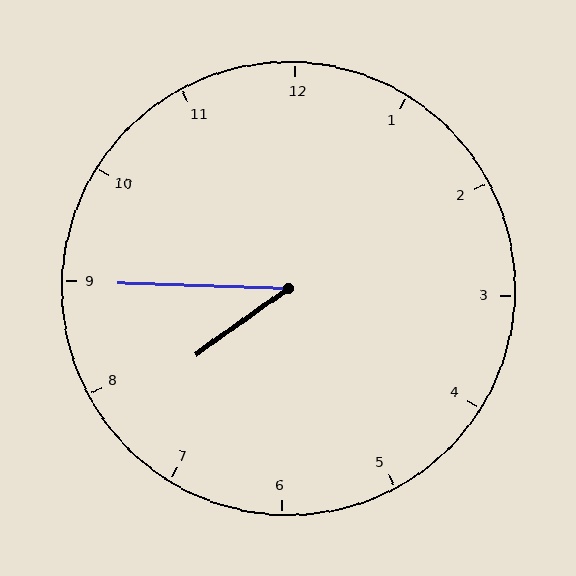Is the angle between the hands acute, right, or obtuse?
It is acute.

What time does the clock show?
7:45.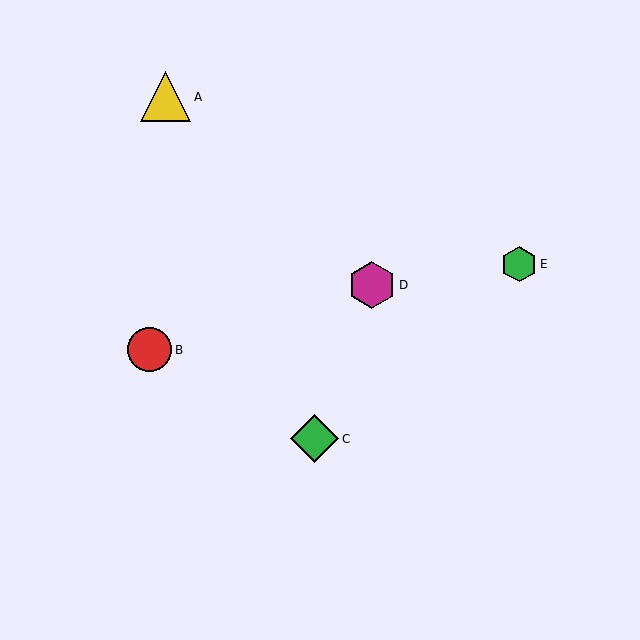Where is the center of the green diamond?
The center of the green diamond is at (315, 439).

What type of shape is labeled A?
Shape A is a yellow triangle.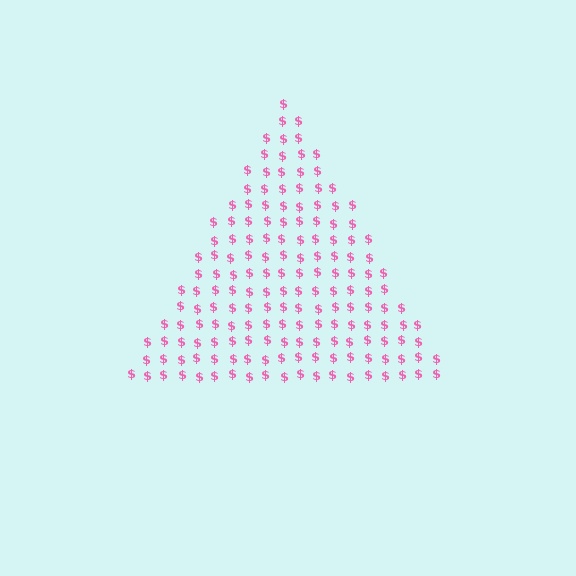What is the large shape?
The large shape is a triangle.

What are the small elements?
The small elements are dollar signs.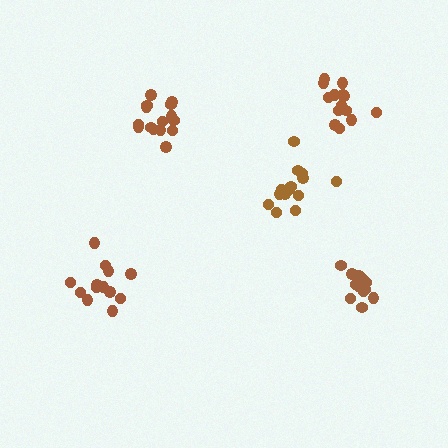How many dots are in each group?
Group 1: 14 dots, Group 2: 15 dots, Group 3: 14 dots, Group 4: 14 dots, Group 5: 14 dots (71 total).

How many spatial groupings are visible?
There are 5 spatial groupings.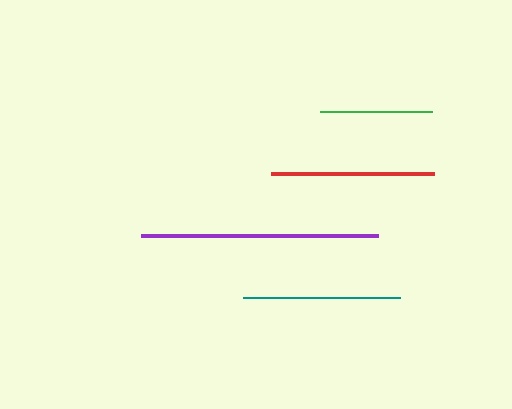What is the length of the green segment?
The green segment is approximately 112 pixels long.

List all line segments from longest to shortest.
From longest to shortest: purple, red, teal, green.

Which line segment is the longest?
The purple line is the longest at approximately 236 pixels.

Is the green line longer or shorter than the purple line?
The purple line is longer than the green line.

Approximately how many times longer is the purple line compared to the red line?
The purple line is approximately 1.5 times the length of the red line.